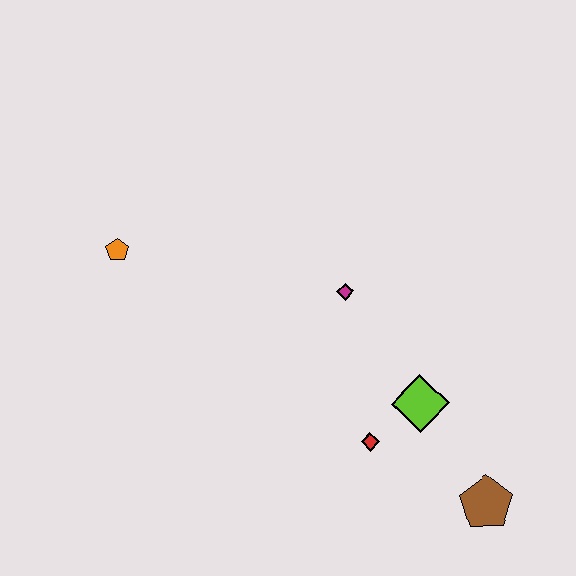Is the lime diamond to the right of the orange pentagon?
Yes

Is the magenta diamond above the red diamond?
Yes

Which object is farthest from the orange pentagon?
The brown pentagon is farthest from the orange pentagon.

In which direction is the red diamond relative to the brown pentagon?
The red diamond is to the left of the brown pentagon.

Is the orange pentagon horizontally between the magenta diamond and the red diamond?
No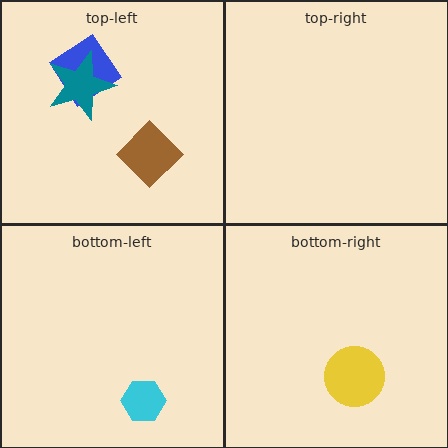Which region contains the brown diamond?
The top-left region.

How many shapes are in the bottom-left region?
1.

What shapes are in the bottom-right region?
The yellow circle.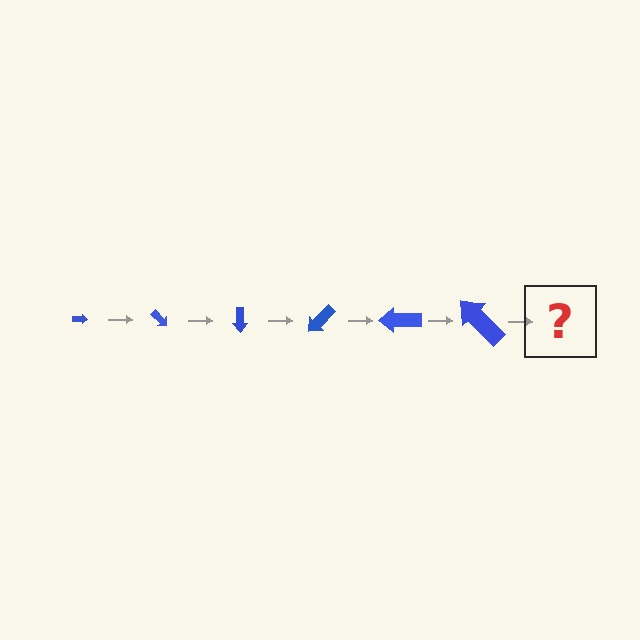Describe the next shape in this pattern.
It should be an arrow, larger than the previous one and rotated 270 degrees from the start.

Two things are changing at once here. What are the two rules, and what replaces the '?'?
The two rules are that the arrow grows larger each step and it rotates 45 degrees each step. The '?' should be an arrow, larger than the previous one and rotated 270 degrees from the start.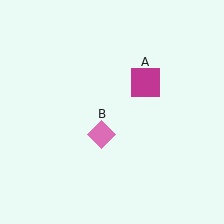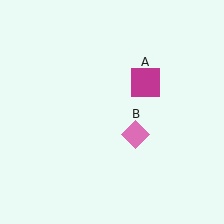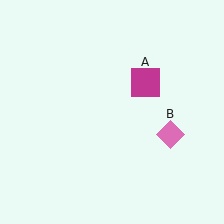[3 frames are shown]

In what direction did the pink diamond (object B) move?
The pink diamond (object B) moved right.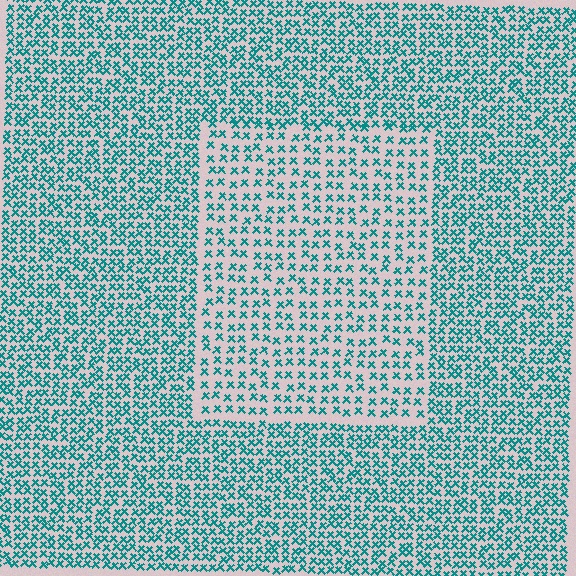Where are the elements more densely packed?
The elements are more densely packed outside the rectangle boundary.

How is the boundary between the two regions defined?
The boundary is defined by a change in element density (approximately 1.8x ratio). All elements are the same color, size, and shape.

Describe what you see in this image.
The image contains small teal elements arranged at two different densities. A rectangle-shaped region is visible where the elements are less densely packed than the surrounding area.